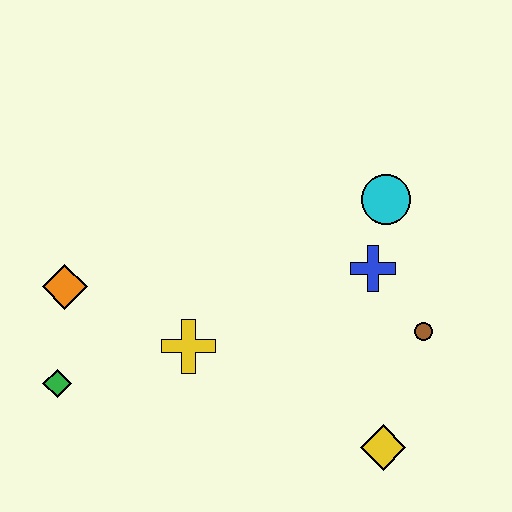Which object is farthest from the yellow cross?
The cyan circle is farthest from the yellow cross.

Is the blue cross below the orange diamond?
No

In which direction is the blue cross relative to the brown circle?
The blue cross is above the brown circle.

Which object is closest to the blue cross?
The cyan circle is closest to the blue cross.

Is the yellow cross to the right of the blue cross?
No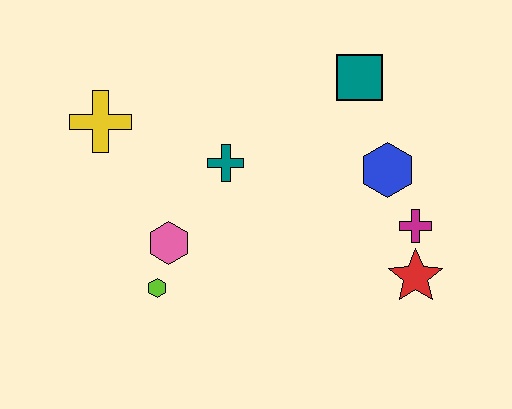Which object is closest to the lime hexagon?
The pink hexagon is closest to the lime hexagon.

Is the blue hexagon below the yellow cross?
Yes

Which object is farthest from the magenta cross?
The yellow cross is farthest from the magenta cross.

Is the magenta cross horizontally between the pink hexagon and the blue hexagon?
No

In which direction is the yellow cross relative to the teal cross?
The yellow cross is to the left of the teal cross.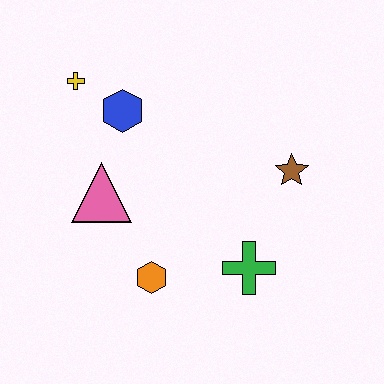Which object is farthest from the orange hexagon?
The yellow cross is farthest from the orange hexagon.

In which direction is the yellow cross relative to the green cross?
The yellow cross is above the green cross.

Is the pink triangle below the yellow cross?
Yes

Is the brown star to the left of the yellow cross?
No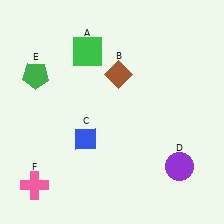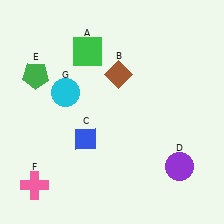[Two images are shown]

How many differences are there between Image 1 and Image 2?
There is 1 difference between the two images.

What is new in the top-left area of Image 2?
A cyan circle (G) was added in the top-left area of Image 2.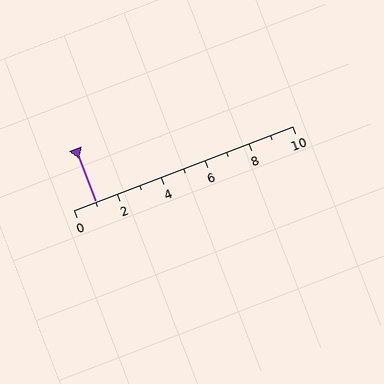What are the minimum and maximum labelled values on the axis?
The axis runs from 0 to 10.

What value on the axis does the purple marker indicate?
The marker indicates approximately 1.